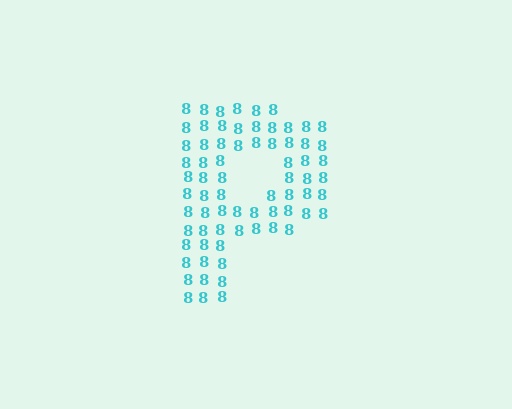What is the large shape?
The large shape is the letter P.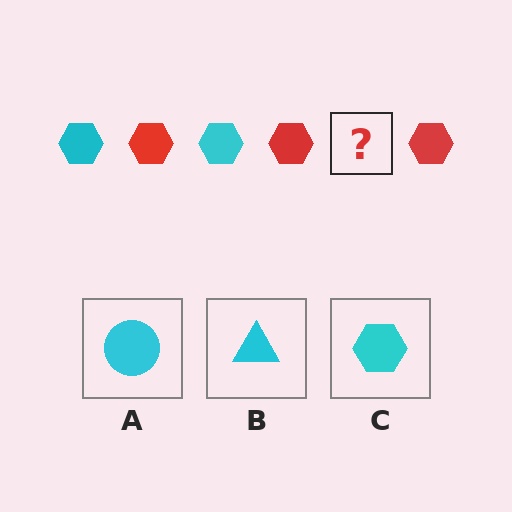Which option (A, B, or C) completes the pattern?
C.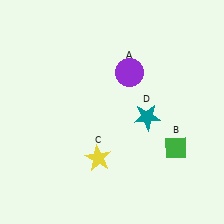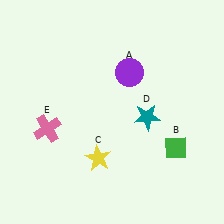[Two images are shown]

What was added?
A pink cross (E) was added in Image 2.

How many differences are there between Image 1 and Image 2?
There is 1 difference between the two images.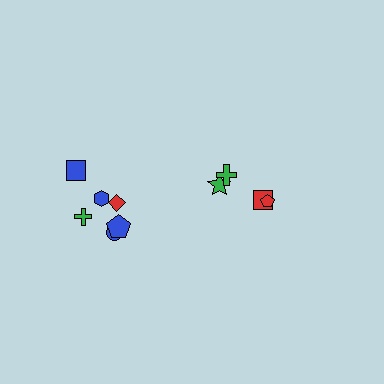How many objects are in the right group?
There are 4 objects.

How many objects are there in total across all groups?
There are 10 objects.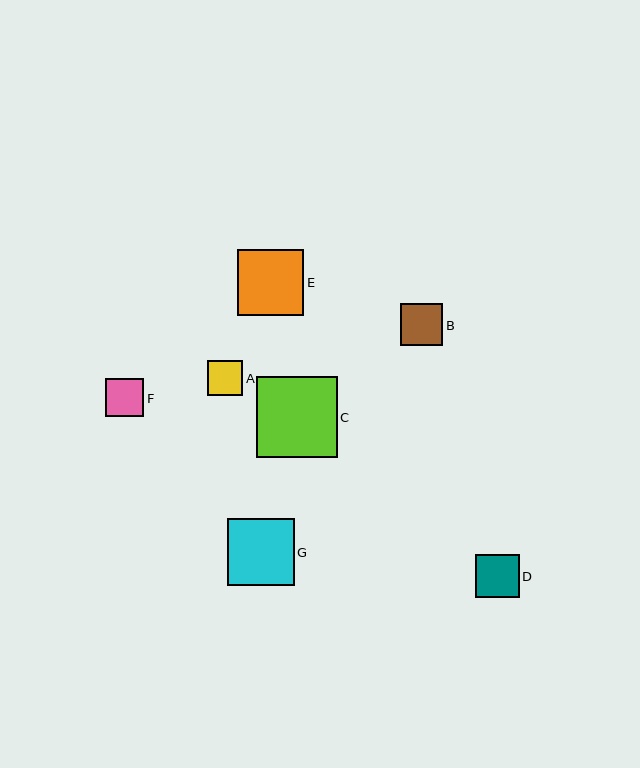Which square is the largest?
Square C is the largest with a size of approximately 81 pixels.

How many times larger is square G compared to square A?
Square G is approximately 1.9 times the size of square A.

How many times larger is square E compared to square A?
Square E is approximately 1.9 times the size of square A.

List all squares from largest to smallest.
From largest to smallest: C, G, E, D, B, F, A.